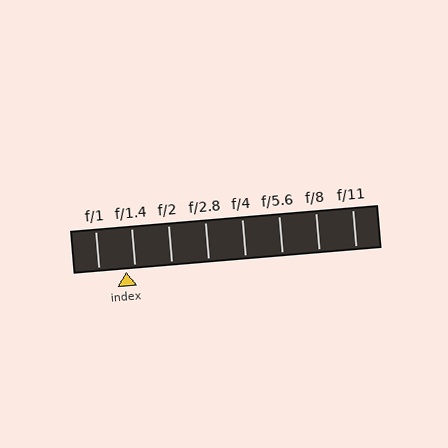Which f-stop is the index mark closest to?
The index mark is closest to f/1.4.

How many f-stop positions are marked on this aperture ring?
There are 8 f-stop positions marked.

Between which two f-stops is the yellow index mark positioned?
The index mark is between f/1 and f/1.4.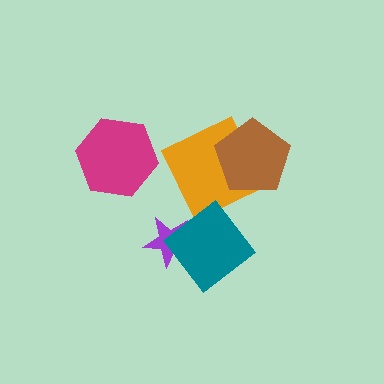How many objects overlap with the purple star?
1 object overlaps with the purple star.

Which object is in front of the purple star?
The teal diamond is in front of the purple star.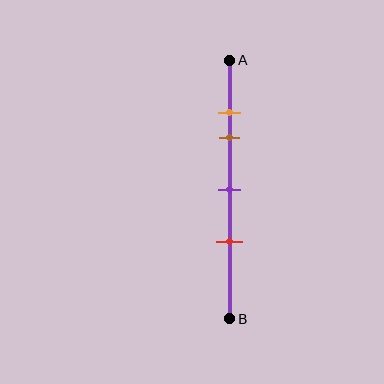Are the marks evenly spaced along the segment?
No, the marks are not evenly spaced.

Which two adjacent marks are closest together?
The orange and brown marks are the closest adjacent pair.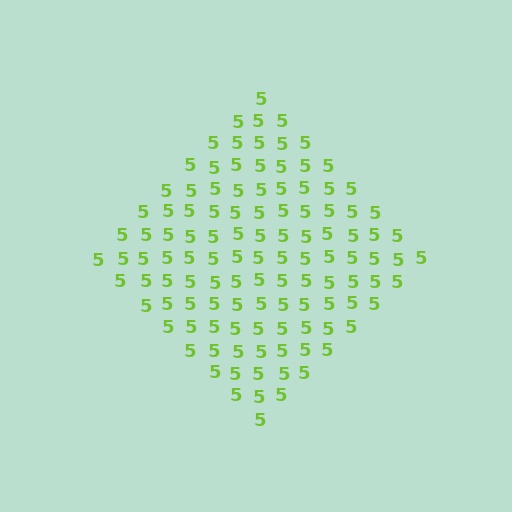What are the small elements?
The small elements are digit 5's.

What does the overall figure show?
The overall figure shows a diamond.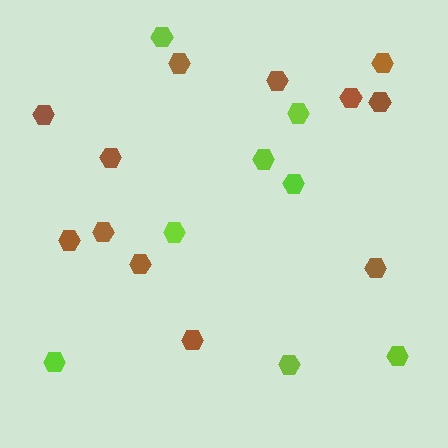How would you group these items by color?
There are 2 groups: one group of brown hexagons (12) and one group of lime hexagons (8).